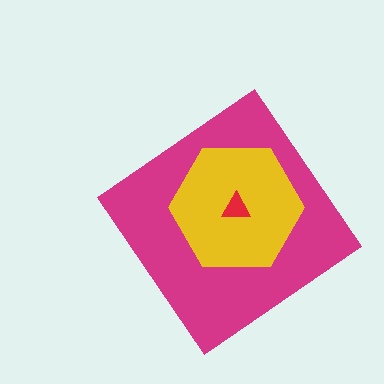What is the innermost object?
The red triangle.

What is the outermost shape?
The magenta diamond.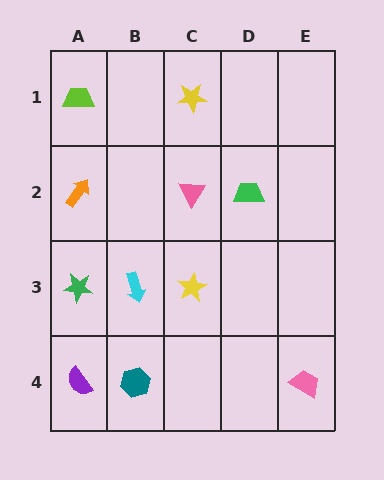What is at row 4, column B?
A teal hexagon.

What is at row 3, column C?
A yellow star.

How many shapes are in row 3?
3 shapes.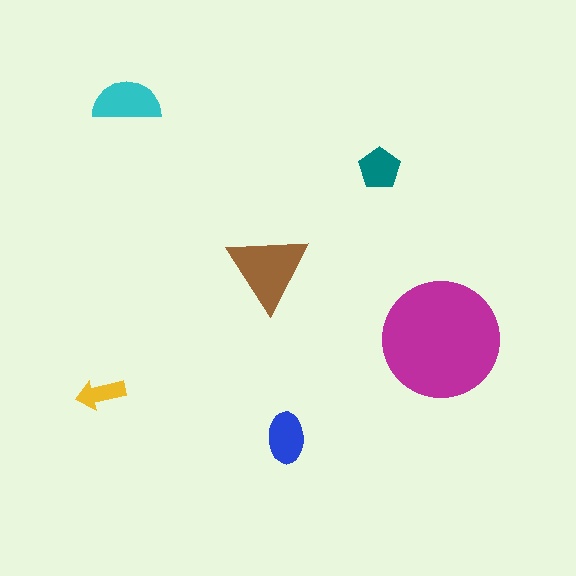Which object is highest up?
The cyan semicircle is topmost.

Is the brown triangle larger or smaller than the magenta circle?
Smaller.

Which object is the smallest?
The yellow arrow.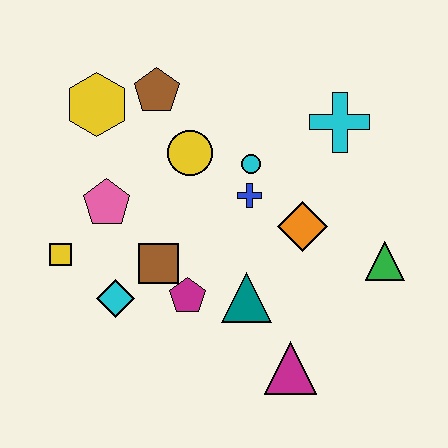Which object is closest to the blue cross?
The cyan circle is closest to the blue cross.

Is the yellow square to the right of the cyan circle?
No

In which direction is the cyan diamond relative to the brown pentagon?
The cyan diamond is below the brown pentagon.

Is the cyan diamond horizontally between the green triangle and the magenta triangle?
No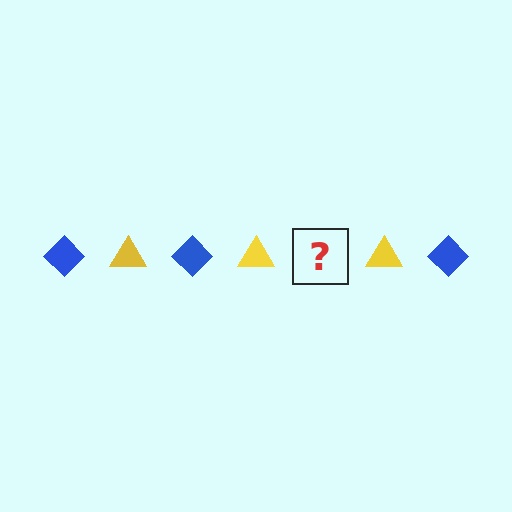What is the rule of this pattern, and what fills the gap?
The rule is that the pattern alternates between blue diamond and yellow triangle. The gap should be filled with a blue diamond.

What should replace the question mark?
The question mark should be replaced with a blue diamond.